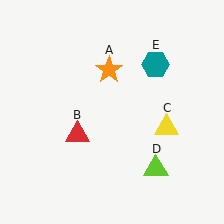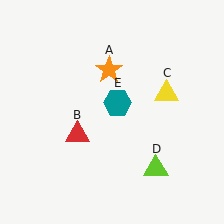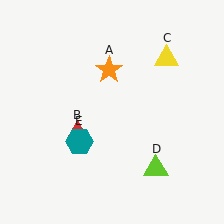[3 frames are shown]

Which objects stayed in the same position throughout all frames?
Orange star (object A) and red triangle (object B) and lime triangle (object D) remained stationary.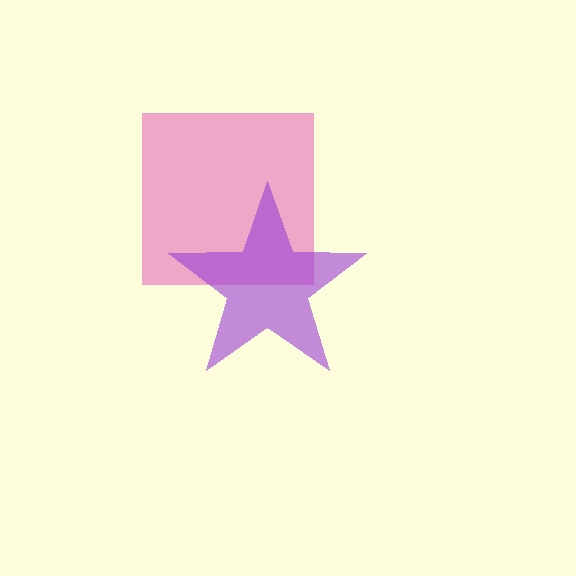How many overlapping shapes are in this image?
There are 2 overlapping shapes in the image.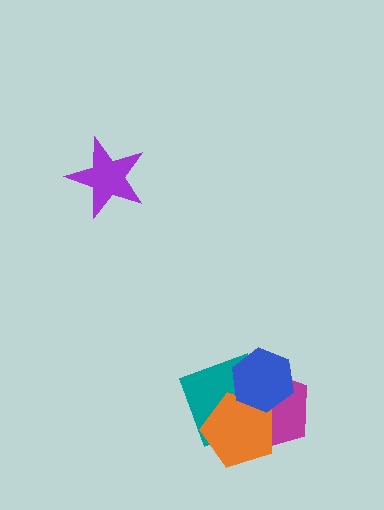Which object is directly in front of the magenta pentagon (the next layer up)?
The orange pentagon is directly in front of the magenta pentagon.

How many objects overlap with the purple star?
0 objects overlap with the purple star.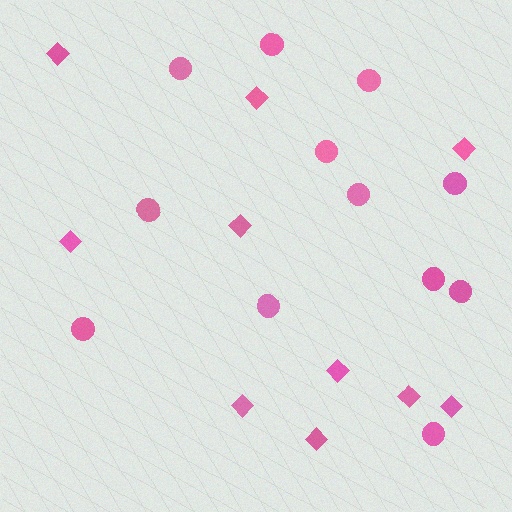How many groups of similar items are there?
There are 2 groups: one group of diamonds (10) and one group of circles (12).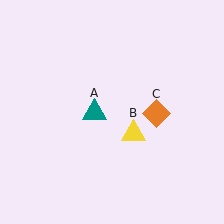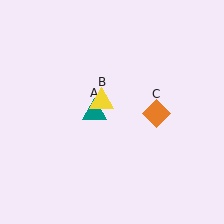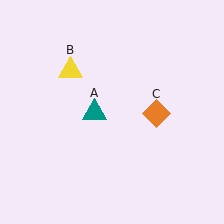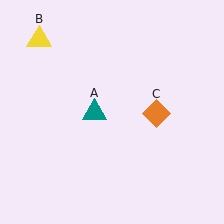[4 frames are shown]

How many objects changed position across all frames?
1 object changed position: yellow triangle (object B).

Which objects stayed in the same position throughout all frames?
Teal triangle (object A) and orange diamond (object C) remained stationary.